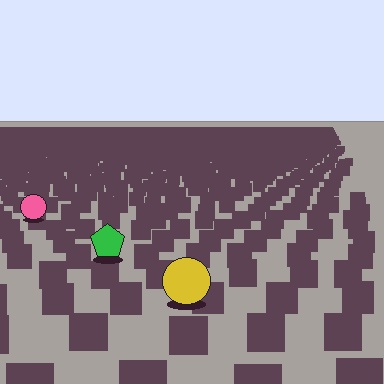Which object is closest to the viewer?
The yellow circle is closest. The texture marks near it are larger and more spread out.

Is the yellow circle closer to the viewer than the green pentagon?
Yes. The yellow circle is closer — you can tell from the texture gradient: the ground texture is coarser near it.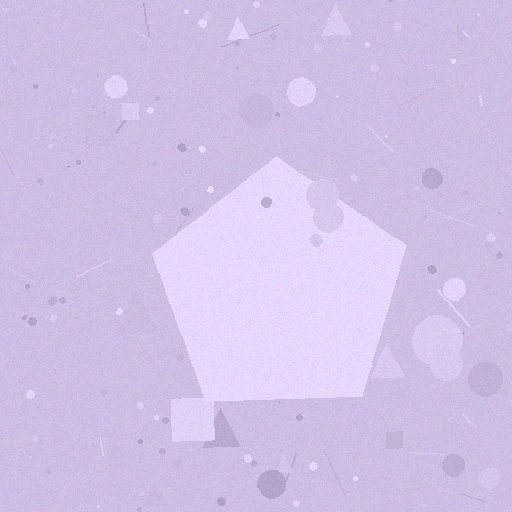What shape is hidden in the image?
A pentagon is hidden in the image.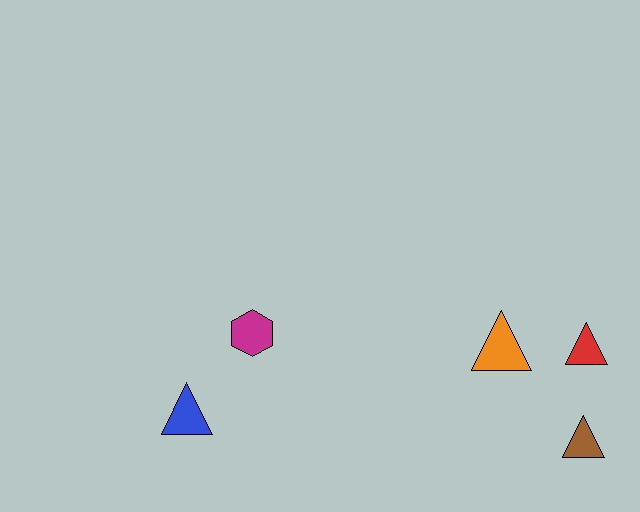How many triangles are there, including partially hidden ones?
There are 4 triangles.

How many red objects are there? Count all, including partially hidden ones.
There is 1 red object.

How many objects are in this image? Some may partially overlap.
There are 5 objects.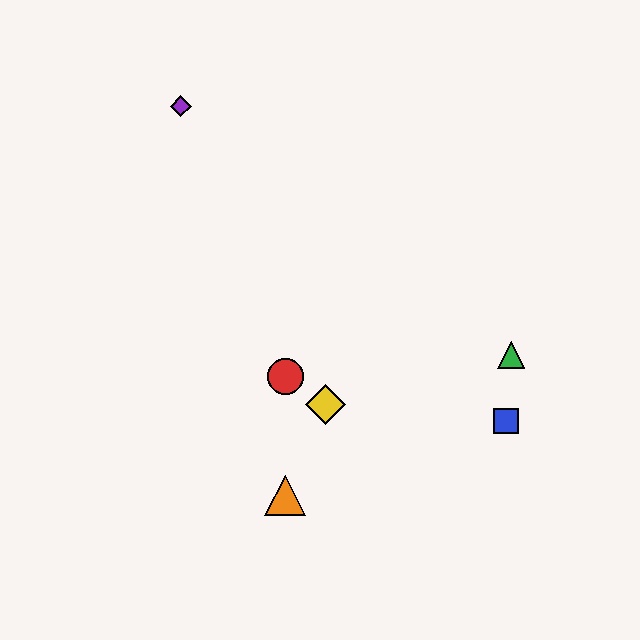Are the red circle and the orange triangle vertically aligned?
Yes, both are at x≈285.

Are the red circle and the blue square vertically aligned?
No, the red circle is at x≈285 and the blue square is at x≈506.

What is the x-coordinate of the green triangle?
The green triangle is at x≈511.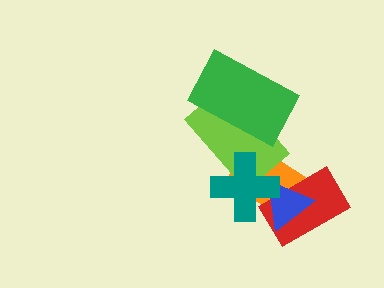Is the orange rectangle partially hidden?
Yes, it is partially covered by another shape.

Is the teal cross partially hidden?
No, no other shape covers it.